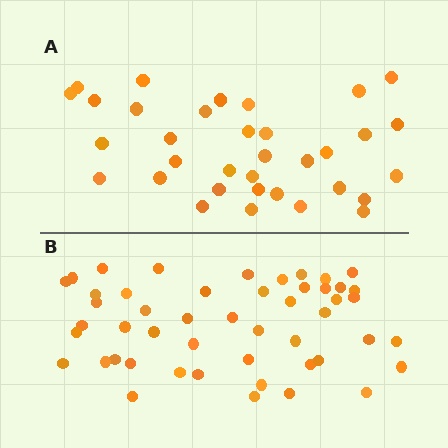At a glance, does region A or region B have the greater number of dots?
Region B (the bottom region) has more dots.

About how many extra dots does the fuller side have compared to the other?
Region B has approximately 15 more dots than region A.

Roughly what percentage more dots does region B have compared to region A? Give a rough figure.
About 45% more.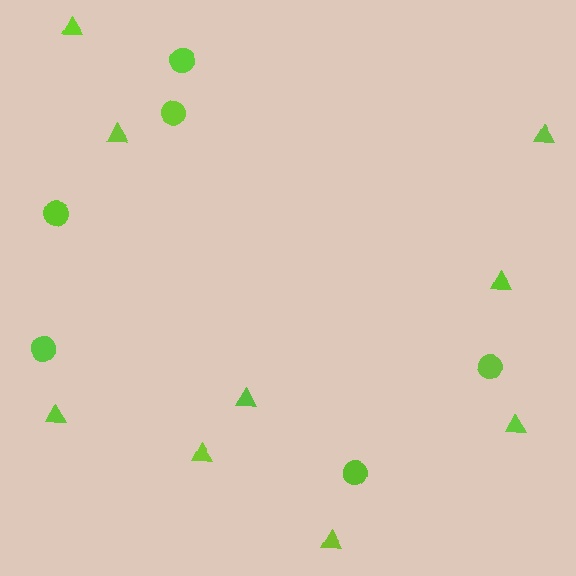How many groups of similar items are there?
There are 2 groups: one group of circles (6) and one group of triangles (9).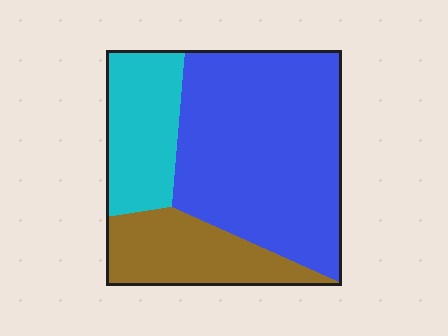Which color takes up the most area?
Blue, at roughly 60%.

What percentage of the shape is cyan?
Cyan takes up about one fifth (1/5) of the shape.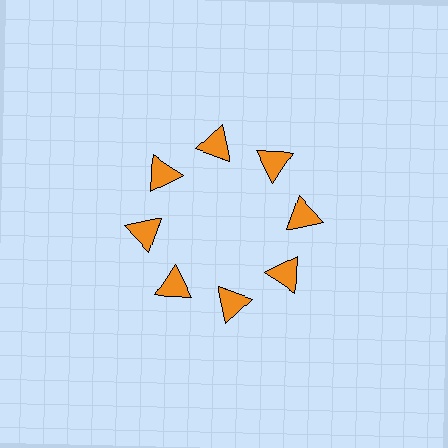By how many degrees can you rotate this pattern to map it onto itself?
The pattern maps onto itself every 45 degrees of rotation.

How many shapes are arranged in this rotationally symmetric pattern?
There are 8 shapes, arranged in 8 groups of 1.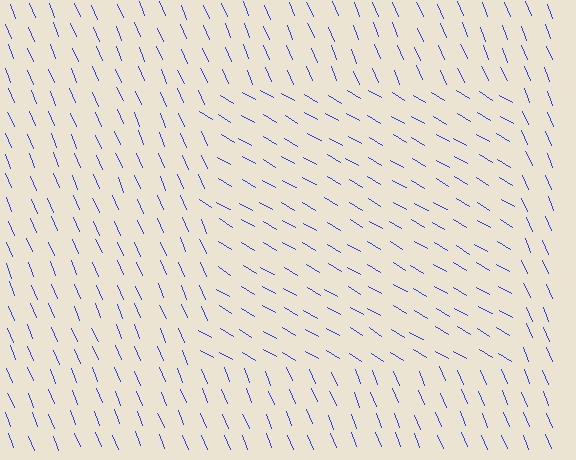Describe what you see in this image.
The image is filled with small blue line segments. A rectangle region in the image has lines oriented differently from the surrounding lines, creating a visible texture boundary.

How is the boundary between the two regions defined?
The boundary is defined purely by a change in line orientation (approximately 37 degrees difference). All lines are the same color and thickness.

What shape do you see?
I see a rectangle.